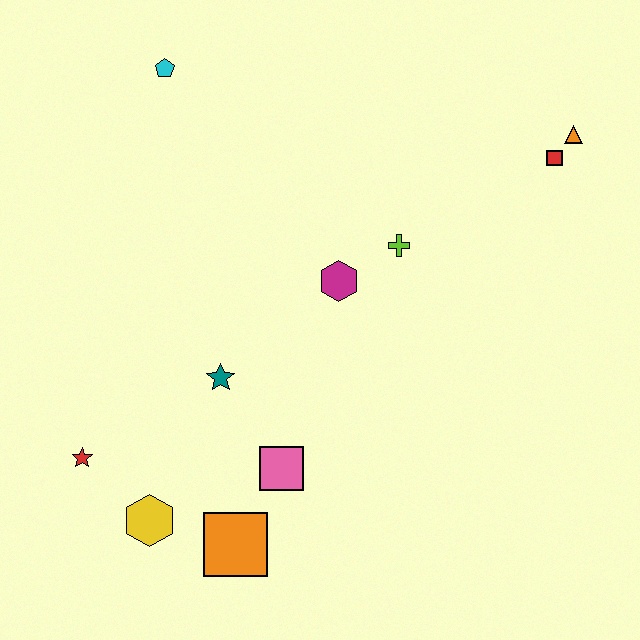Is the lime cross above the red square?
No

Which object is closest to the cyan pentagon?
The magenta hexagon is closest to the cyan pentagon.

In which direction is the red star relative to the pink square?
The red star is to the left of the pink square.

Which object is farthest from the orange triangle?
The red star is farthest from the orange triangle.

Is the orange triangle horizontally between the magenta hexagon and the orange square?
No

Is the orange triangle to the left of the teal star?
No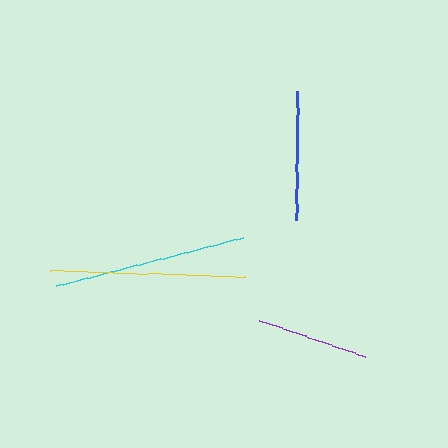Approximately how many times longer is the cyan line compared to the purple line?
The cyan line is approximately 1.7 times the length of the purple line.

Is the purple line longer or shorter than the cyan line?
The cyan line is longer than the purple line.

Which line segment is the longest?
The yellow line is the longest at approximately 194 pixels.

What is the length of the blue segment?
The blue segment is approximately 129 pixels long.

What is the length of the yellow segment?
The yellow segment is approximately 194 pixels long.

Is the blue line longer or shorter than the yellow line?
The yellow line is longer than the blue line.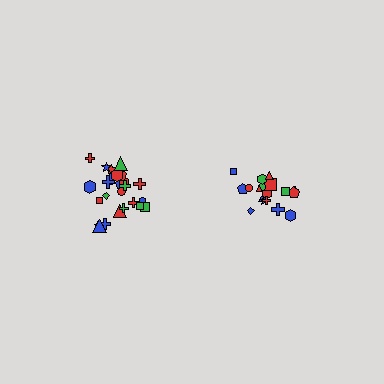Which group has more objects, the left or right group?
The left group.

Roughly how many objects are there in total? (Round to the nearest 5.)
Roughly 45 objects in total.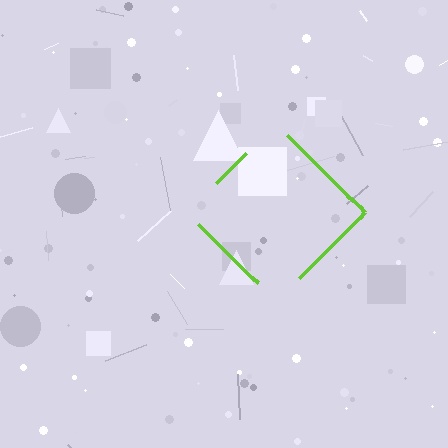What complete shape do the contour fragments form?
The contour fragments form a diamond.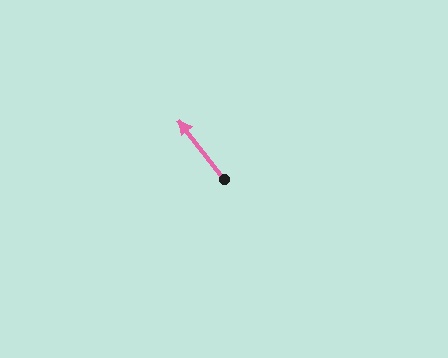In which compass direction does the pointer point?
Northwest.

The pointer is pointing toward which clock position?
Roughly 11 o'clock.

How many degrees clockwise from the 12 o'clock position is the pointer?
Approximately 322 degrees.